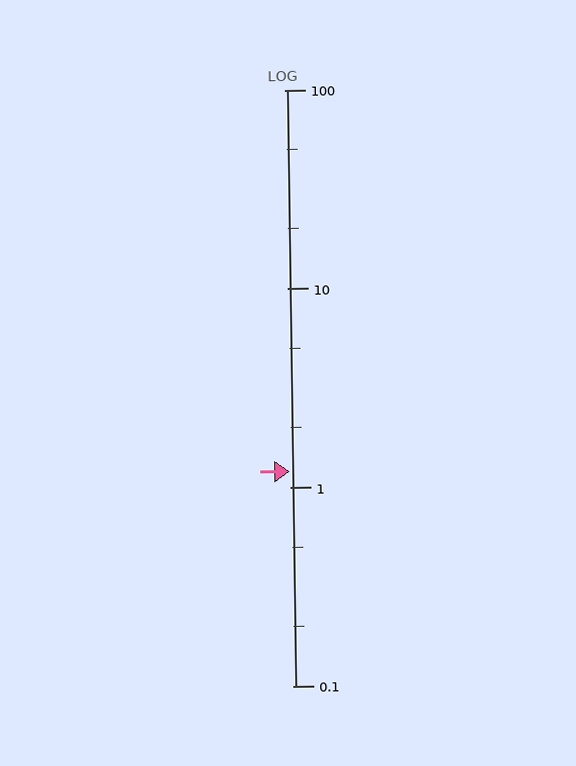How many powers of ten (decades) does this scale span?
The scale spans 3 decades, from 0.1 to 100.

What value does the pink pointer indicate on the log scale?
The pointer indicates approximately 1.2.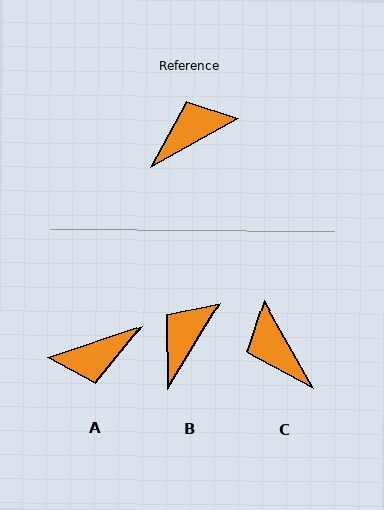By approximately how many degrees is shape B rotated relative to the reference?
Approximately 30 degrees counter-clockwise.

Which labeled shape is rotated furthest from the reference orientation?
A, about 170 degrees away.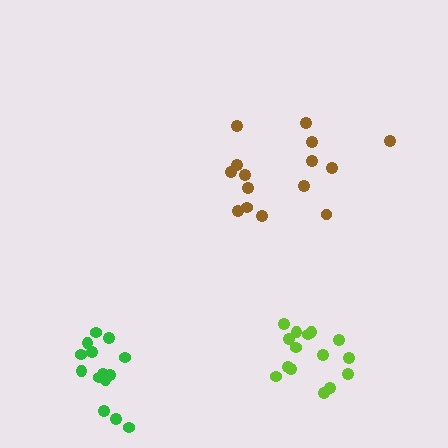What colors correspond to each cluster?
The clusters are colored: brown, green, lime.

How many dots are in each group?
Group 1: 15 dots, Group 2: 14 dots, Group 3: 15 dots (44 total).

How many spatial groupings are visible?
There are 3 spatial groupings.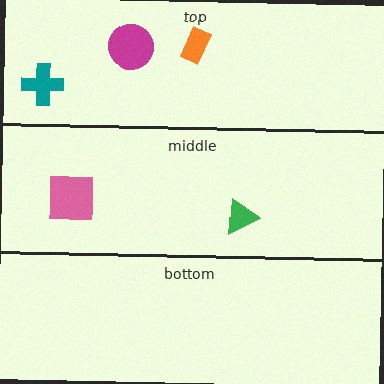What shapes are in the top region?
The orange rectangle, the magenta circle, the teal cross.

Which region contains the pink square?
The middle region.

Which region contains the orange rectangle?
The top region.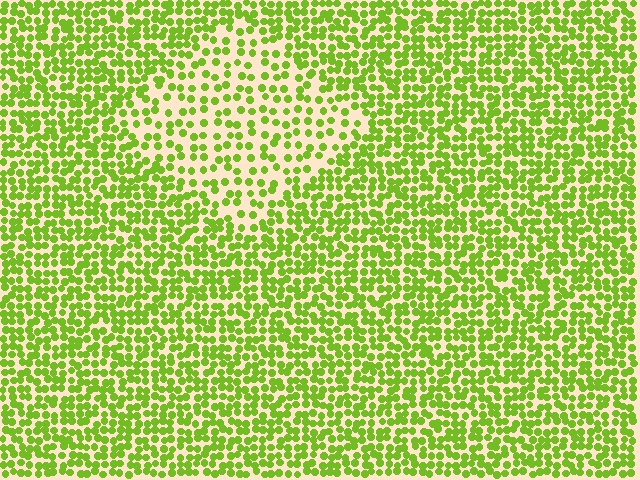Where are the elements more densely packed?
The elements are more densely packed outside the diamond boundary.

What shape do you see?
I see a diamond.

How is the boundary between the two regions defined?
The boundary is defined by a change in element density (approximately 1.9x ratio). All elements are the same color, size, and shape.